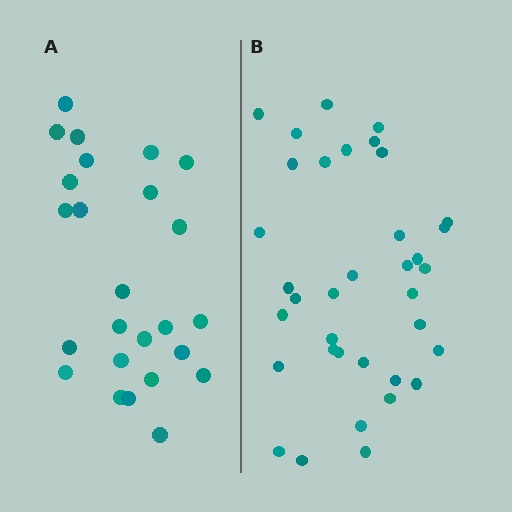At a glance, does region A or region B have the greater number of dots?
Region B (the right region) has more dots.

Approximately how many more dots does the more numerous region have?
Region B has roughly 12 or so more dots than region A.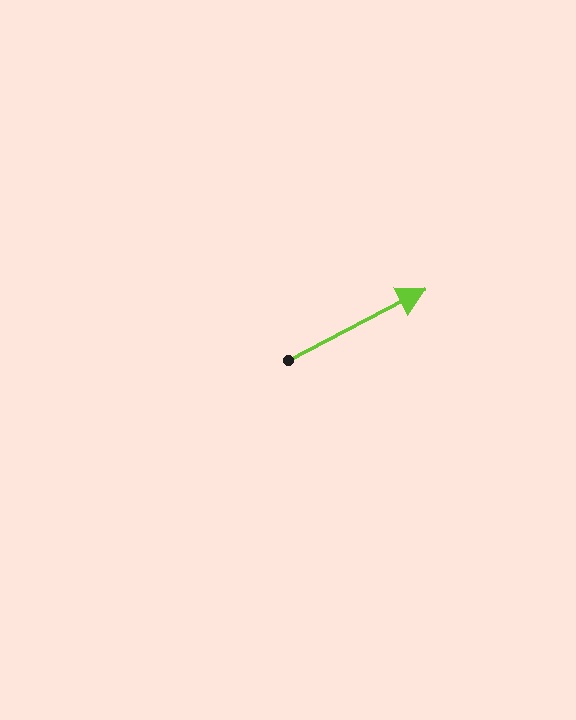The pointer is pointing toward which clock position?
Roughly 2 o'clock.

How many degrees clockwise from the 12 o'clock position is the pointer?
Approximately 63 degrees.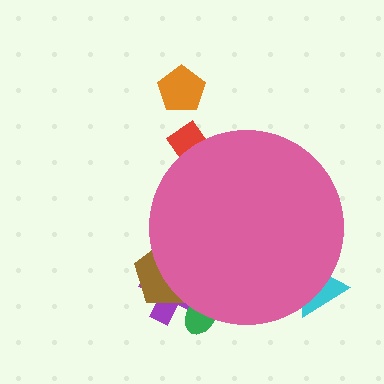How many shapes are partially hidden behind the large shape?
5 shapes are partially hidden.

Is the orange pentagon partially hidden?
No, the orange pentagon is fully visible.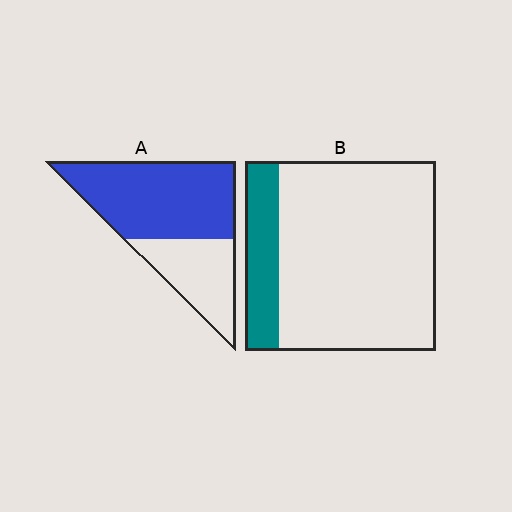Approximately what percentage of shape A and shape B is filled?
A is approximately 65% and B is approximately 20%.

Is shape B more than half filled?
No.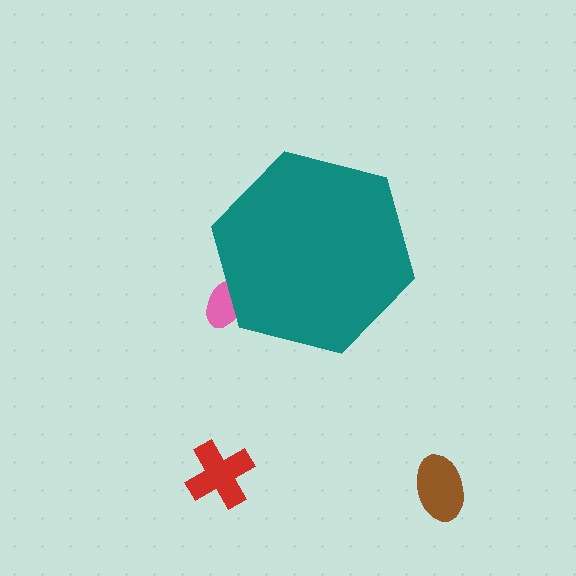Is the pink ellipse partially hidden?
Yes, the pink ellipse is partially hidden behind the teal hexagon.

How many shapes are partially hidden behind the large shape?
1 shape is partially hidden.